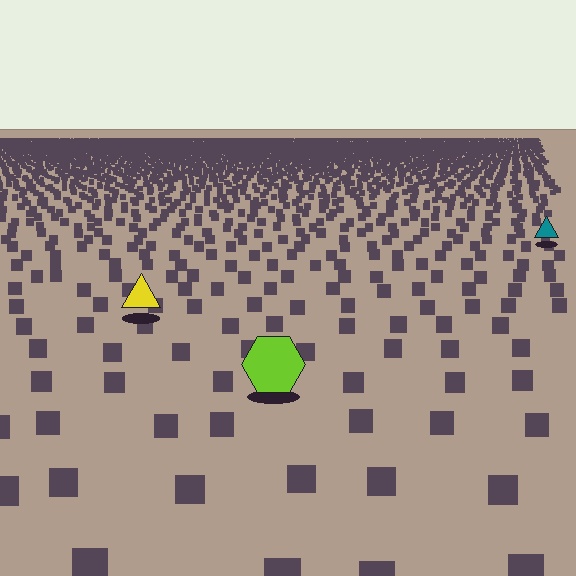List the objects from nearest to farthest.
From nearest to farthest: the lime hexagon, the yellow triangle, the teal triangle.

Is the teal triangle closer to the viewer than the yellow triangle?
No. The yellow triangle is closer — you can tell from the texture gradient: the ground texture is coarser near it.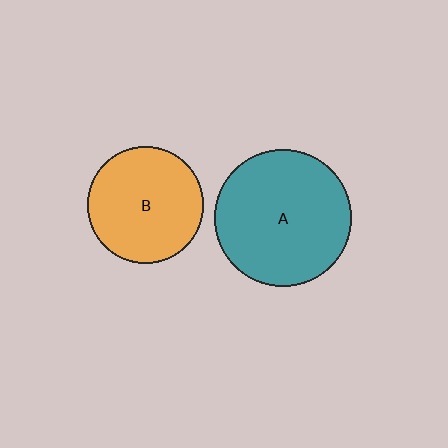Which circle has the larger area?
Circle A (teal).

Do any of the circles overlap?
No, none of the circles overlap.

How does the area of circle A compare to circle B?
Approximately 1.4 times.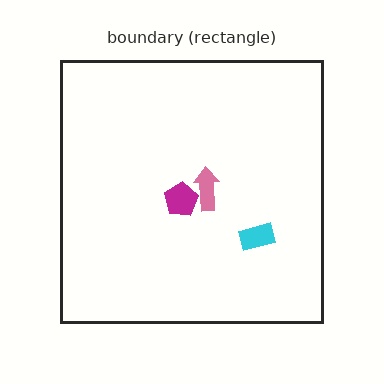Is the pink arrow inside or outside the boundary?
Inside.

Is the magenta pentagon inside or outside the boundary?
Inside.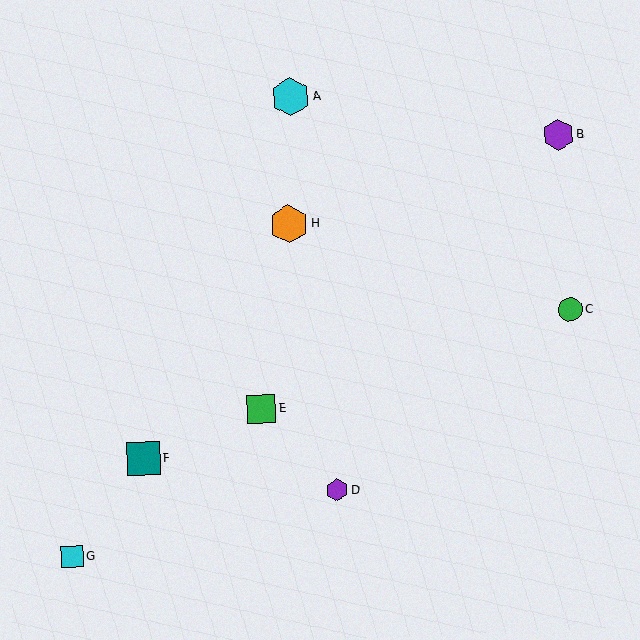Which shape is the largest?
The cyan hexagon (labeled A) is the largest.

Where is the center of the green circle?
The center of the green circle is at (570, 310).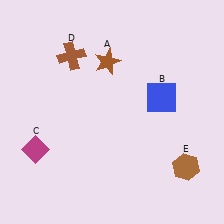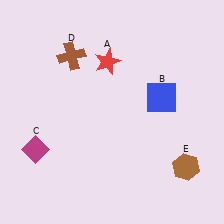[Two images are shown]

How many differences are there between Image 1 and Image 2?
There is 1 difference between the two images.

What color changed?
The star (A) changed from brown in Image 1 to red in Image 2.